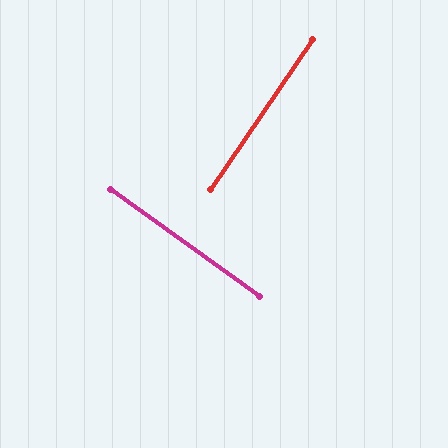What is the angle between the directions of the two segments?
Approximately 89 degrees.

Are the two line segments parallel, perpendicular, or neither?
Perpendicular — they meet at approximately 89°.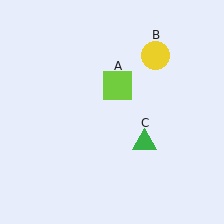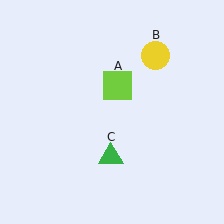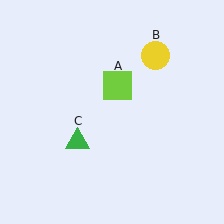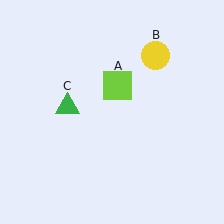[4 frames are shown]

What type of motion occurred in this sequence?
The green triangle (object C) rotated clockwise around the center of the scene.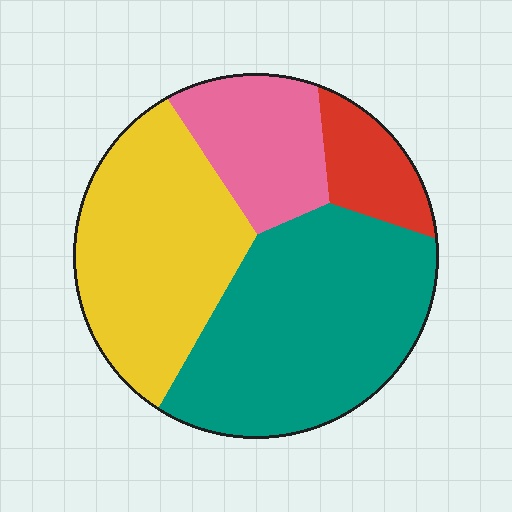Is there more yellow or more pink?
Yellow.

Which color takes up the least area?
Red, at roughly 10%.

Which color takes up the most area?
Teal, at roughly 40%.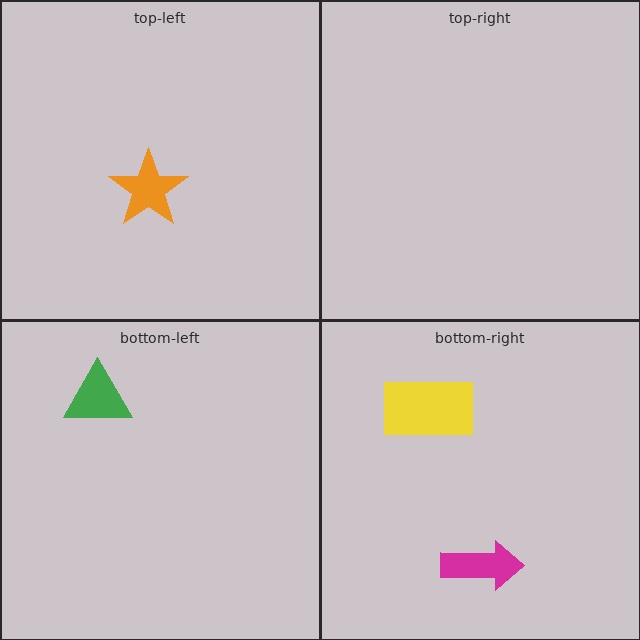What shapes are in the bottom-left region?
The green triangle.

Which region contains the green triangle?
The bottom-left region.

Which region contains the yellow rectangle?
The bottom-right region.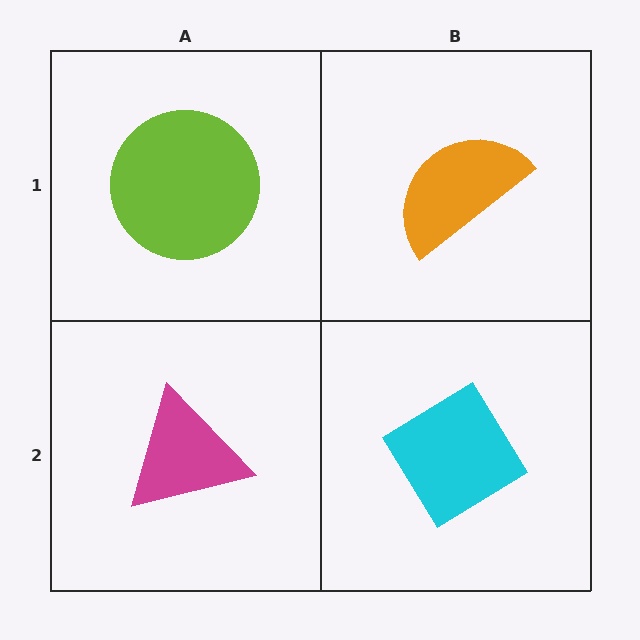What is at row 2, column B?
A cyan diamond.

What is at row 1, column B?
An orange semicircle.